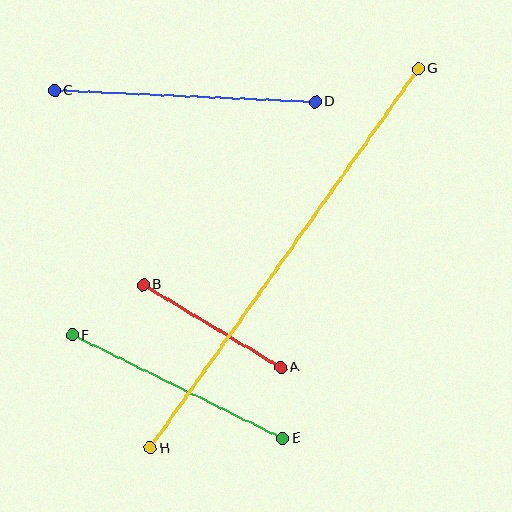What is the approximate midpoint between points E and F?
The midpoint is at approximately (178, 387) pixels.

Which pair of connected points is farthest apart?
Points G and H are farthest apart.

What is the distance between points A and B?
The distance is approximately 160 pixels.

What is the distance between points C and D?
The distance is approximately 261 pixels.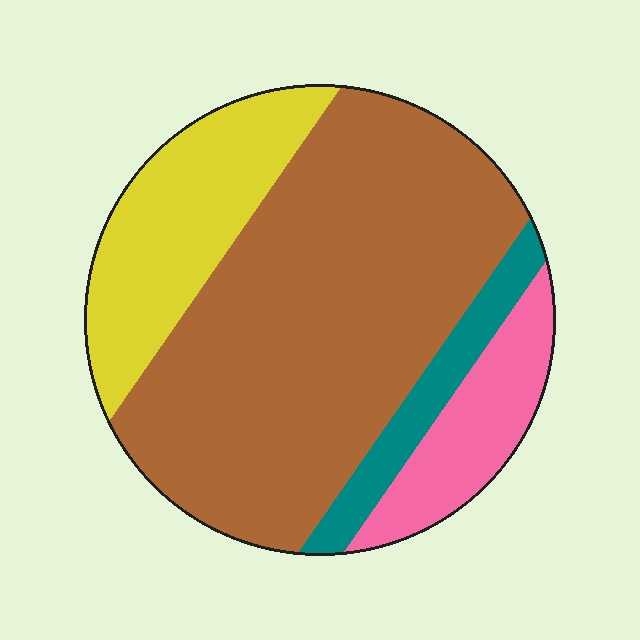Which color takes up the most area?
Brown, at roughly 60%.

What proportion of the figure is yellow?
Yellow takes up about one fifth (1/5) of the figure.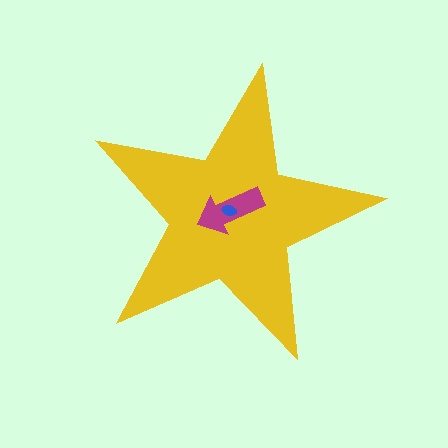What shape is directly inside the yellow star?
The magenta arrow.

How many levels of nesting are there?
3.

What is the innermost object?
The blue ellipse.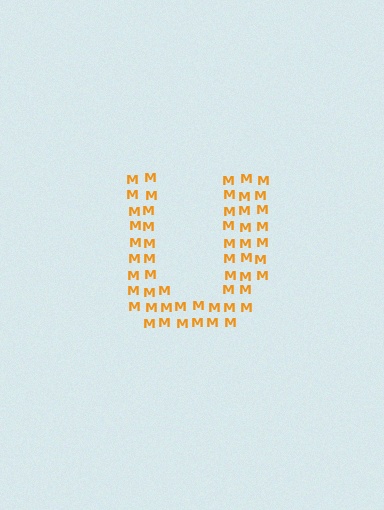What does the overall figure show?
The overall figure shows the letter U.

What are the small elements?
The small elements are letter M's.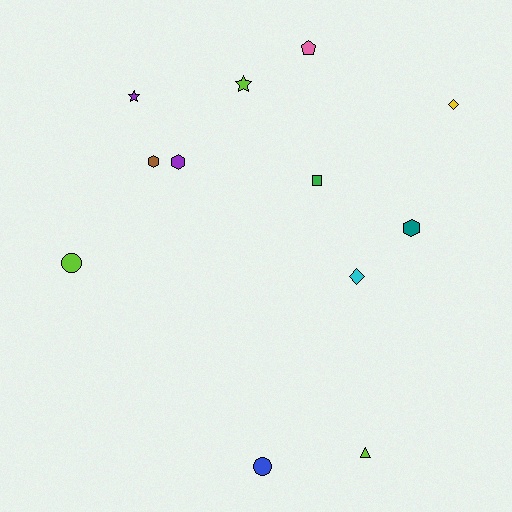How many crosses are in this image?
There are no crosses.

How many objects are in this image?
There are 12 objects.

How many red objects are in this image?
There are no red objects.